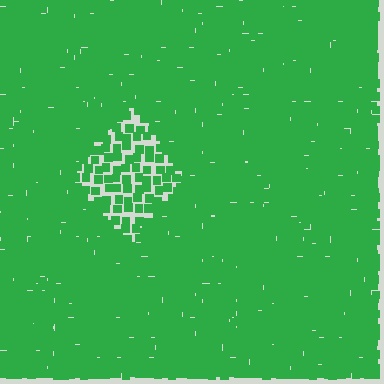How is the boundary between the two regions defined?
The boundary is defined by a change in element density (approximately 2.3x ratio). All elements are the same color, size, and shape.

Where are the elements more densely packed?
The elements are more densely packed outside the diamond boundary.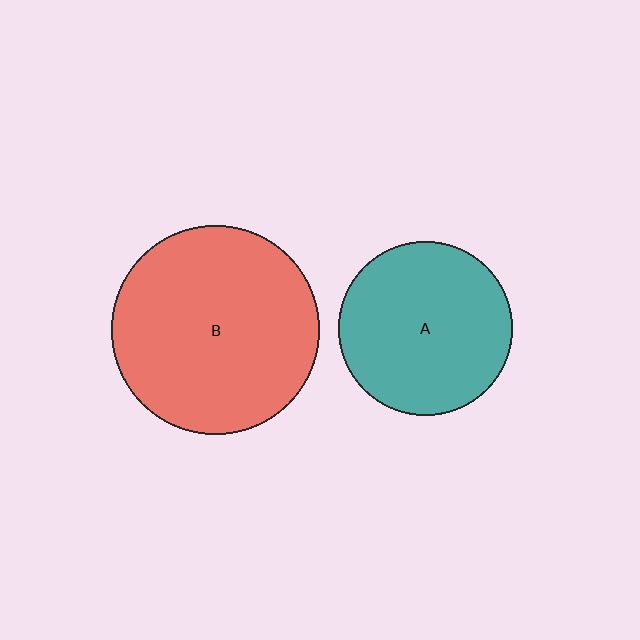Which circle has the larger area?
Circle B (red).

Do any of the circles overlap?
No, none of the circles overlap.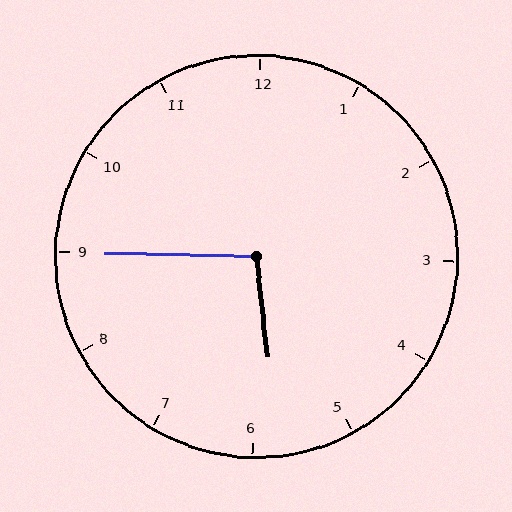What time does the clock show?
5:45.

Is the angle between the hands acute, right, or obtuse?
It is obtuse.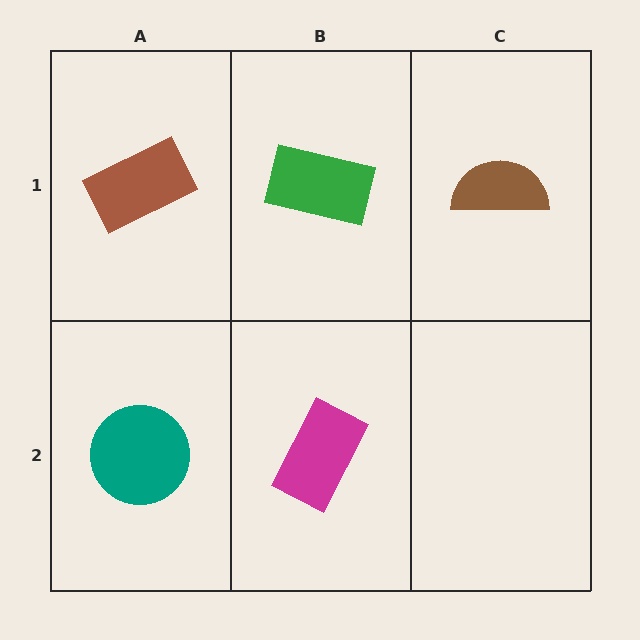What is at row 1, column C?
A brown semicircle.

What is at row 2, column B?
A magenta rectangle.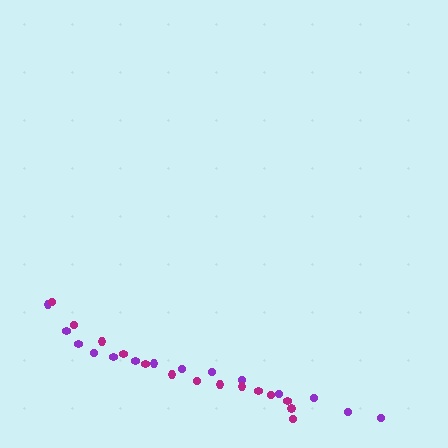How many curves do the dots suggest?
There are 2 distinct paths.